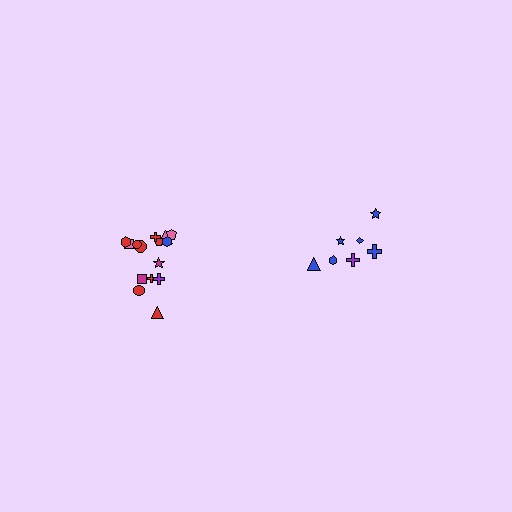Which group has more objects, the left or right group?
The left group.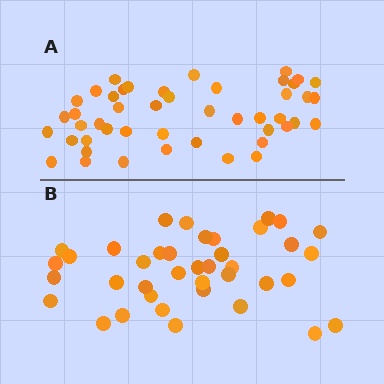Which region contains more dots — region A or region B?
Region A (the top region) has more dots.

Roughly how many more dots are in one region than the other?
Region A has roughly 8 or so more dots than region B.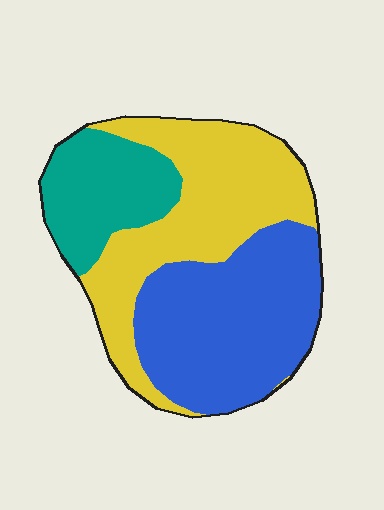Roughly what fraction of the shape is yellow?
Yellow takes up about two fifths (2/5) of the shape.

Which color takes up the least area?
Teal, at roughly 20%.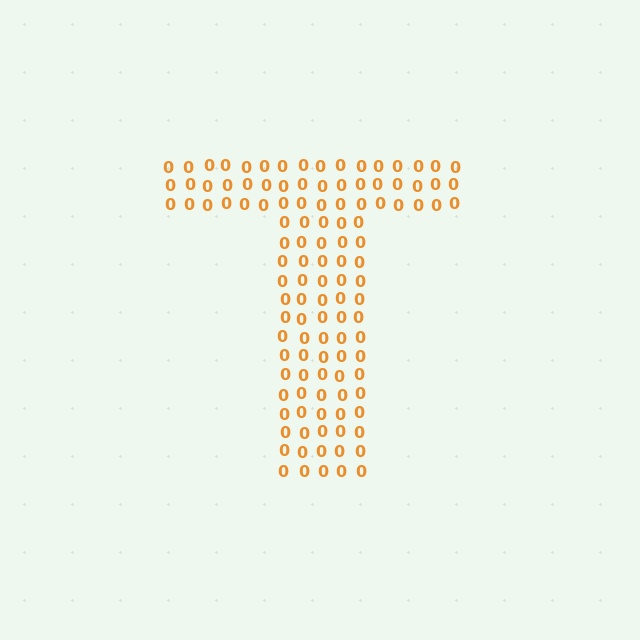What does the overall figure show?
The overall figure shows the letter T.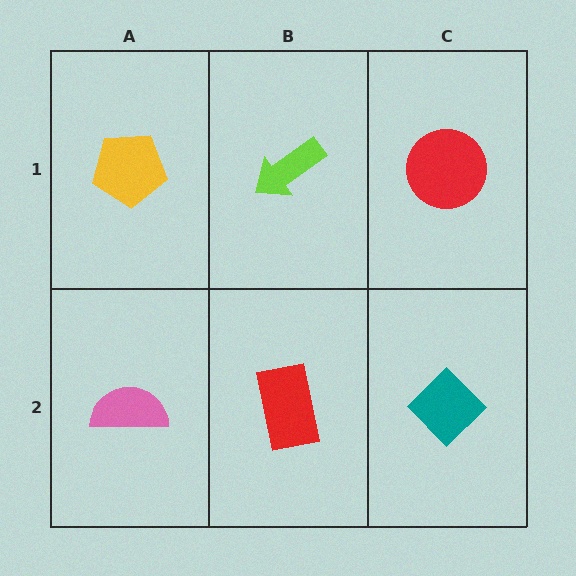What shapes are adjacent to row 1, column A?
A pink semicircle (row 2, column A), a lime arrow (row 1, column B).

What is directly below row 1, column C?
A teal diamond.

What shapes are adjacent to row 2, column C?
A red circle (row 1, column C), a red rectangle (row 2, column B).